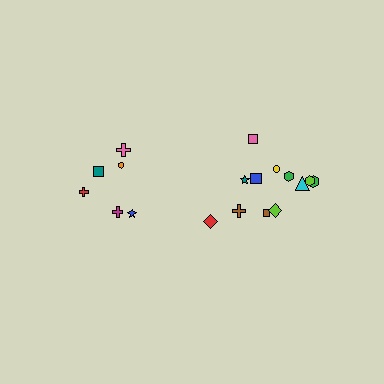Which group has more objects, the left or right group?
The right group.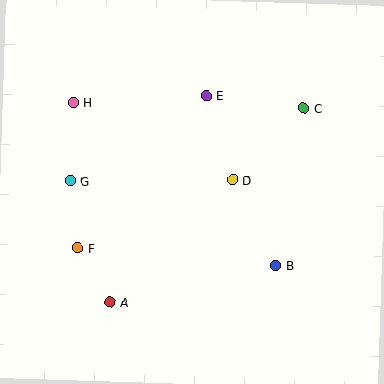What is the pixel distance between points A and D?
The distance between A and D is 172 pixels.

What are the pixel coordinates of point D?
Point D is at (232, 180).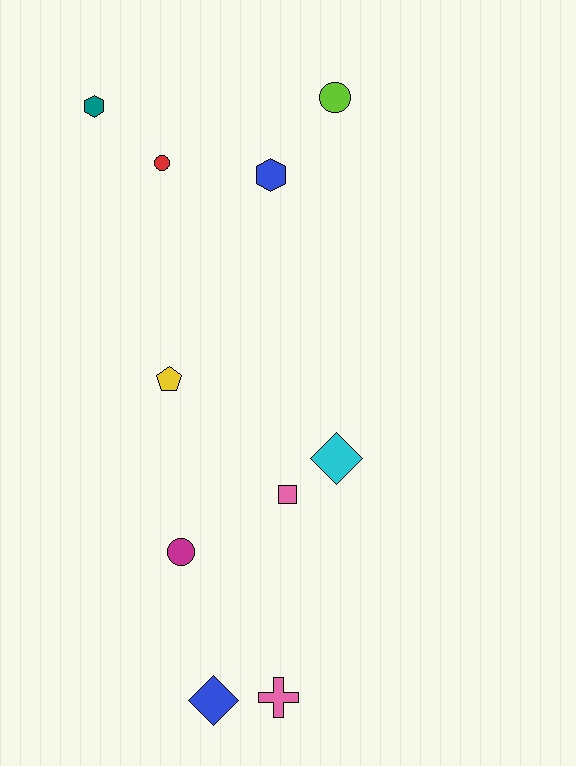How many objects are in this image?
There are 10 objects.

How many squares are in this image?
There is 1 square.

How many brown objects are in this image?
There are no brown objects.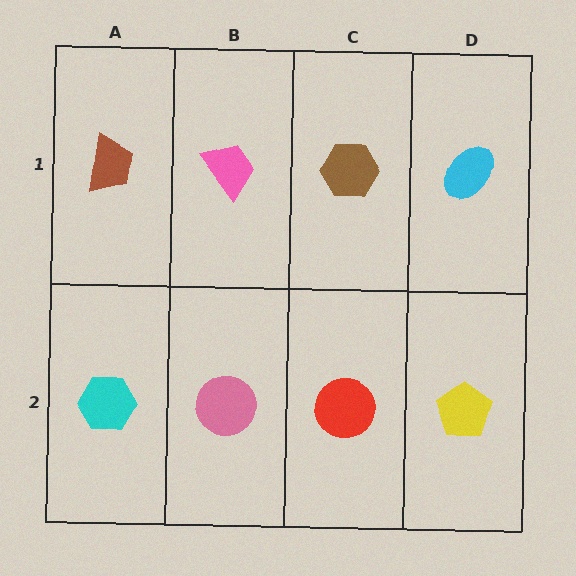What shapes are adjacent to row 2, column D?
A cyan ellipse (row 1, column D), a red circle (row 2, column C).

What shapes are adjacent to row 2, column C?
A brown hexagon (row 1, column C), a pink circle (row 2, column B), a yellow pentagon (row 2, column D).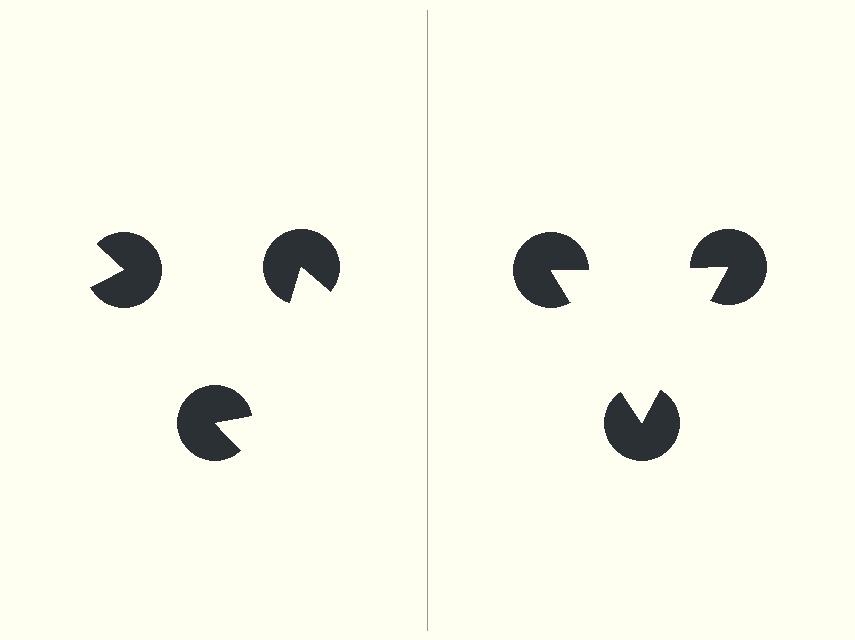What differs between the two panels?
The pac-man discs are positioned identically on both sides; only the wedge orientations differ. On the right they align to a triangle; on the left they are misaligned.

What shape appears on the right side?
An illusory triangle.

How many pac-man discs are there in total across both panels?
6 — 3 on each side.